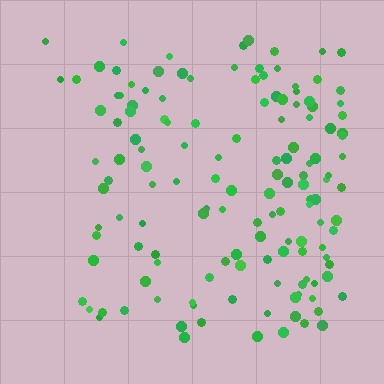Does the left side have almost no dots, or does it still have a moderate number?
Still a moderate number, just noticeably fewer than the right.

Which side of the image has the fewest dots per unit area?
The left.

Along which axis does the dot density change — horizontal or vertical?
Horizontal.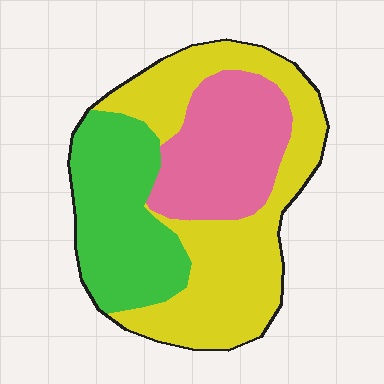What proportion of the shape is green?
Green takes up about one quarter (1/4) of the shape.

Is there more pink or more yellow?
Yellow.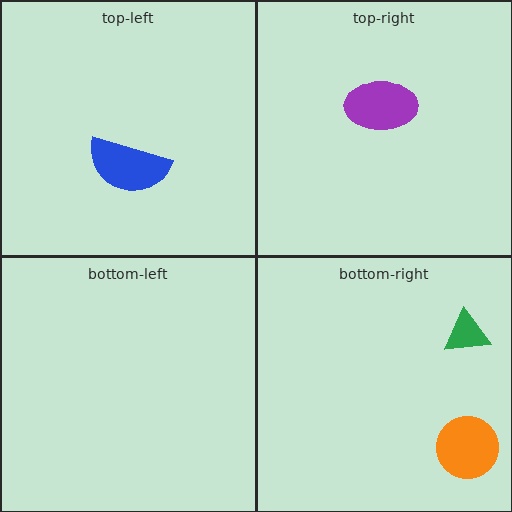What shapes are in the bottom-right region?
The green triangle, the orange circle.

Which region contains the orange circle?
The bottom-right region.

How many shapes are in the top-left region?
1.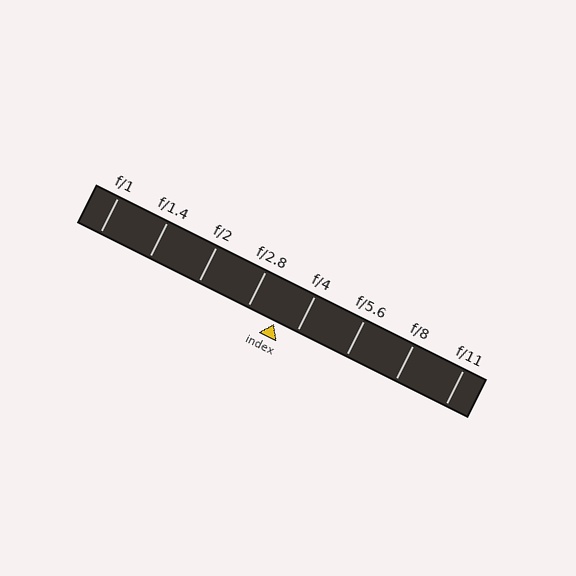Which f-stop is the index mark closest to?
The index mark is closest to f/4.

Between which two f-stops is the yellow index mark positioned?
The index mark is between f/2.8 and f/4.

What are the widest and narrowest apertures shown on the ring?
The widest aperture shown is f/1 and the narrowest is f/11.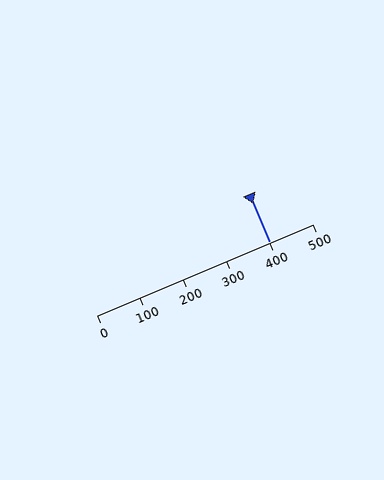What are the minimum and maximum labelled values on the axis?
The axis runs from 0 to 500.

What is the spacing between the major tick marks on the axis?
The major ticks are spaced 100 apart.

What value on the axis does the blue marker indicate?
The marker indicates approximately 400.